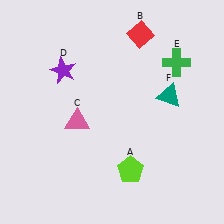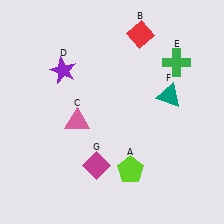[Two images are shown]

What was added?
A magenta diamond (G) was added in Image 2.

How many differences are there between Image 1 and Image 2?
There is 1 difference between the two images.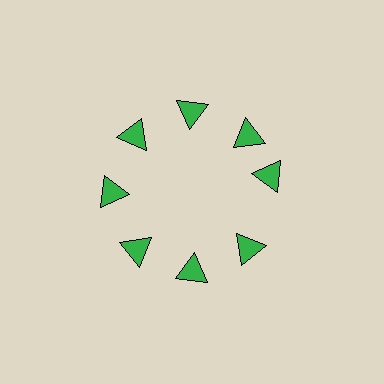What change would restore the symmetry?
The symmetry would be restored by rotating it back into even spacing with its neighbors so that all 8 triangles sit at equal angles and equal distance from the center.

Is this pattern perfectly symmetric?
No. The 8 green triangles are arranged in a ring, but one element near the 3 o'clock position is rotated out of alignment along the ring, breaking the 8-fold rotational symmetry.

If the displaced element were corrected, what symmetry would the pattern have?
It would have 8-fold rotational symmetry — the pattern would map onto itself every 45 degrees.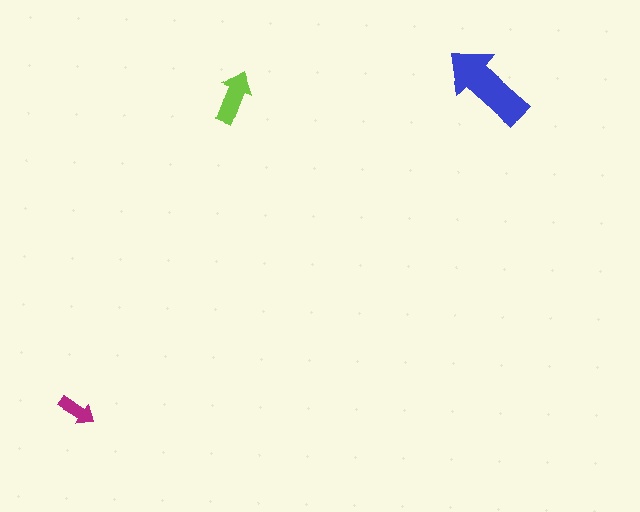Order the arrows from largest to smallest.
the blue one, the lime one, the magenta one.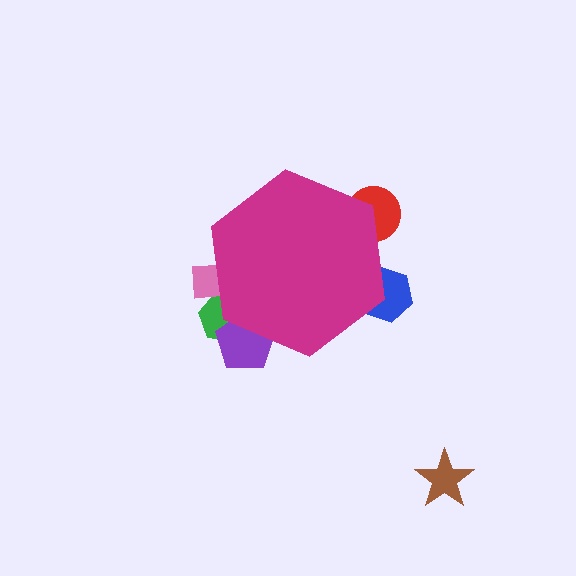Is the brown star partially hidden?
No, the brown star is fully visible.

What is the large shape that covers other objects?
A magenta hexagon.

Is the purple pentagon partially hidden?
Yes, the purple pentagon is partially hidden behind the magenta hexagon.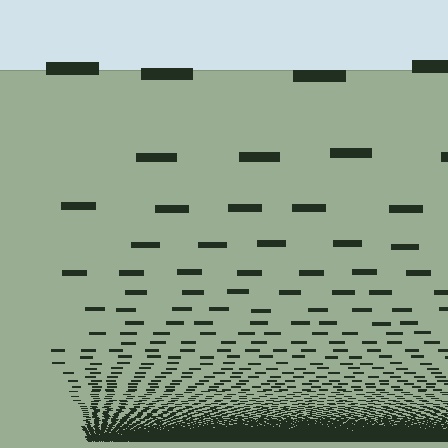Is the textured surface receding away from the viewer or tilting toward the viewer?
The surface appears to tilt toward the viewer. Texture elements get larger and sparser toward the top.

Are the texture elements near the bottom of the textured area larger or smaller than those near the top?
Smaller. The gradient is inverted — elements near the bottom are smaller and denser.